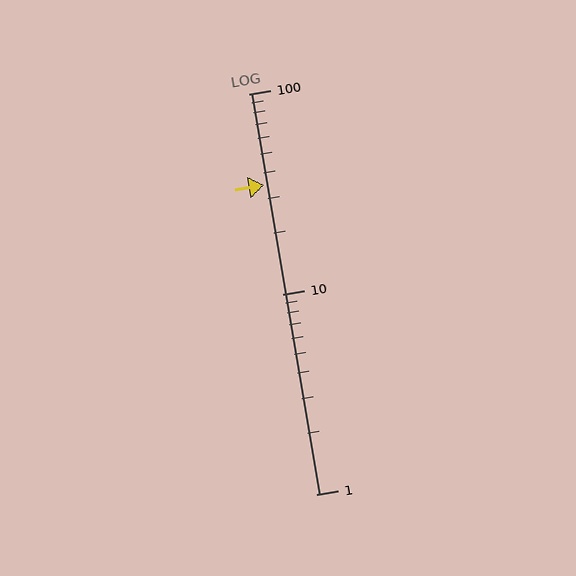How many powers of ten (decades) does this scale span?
The scale spans 2 decades, from 1 to 100.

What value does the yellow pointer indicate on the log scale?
The pointer indicates approximately 35.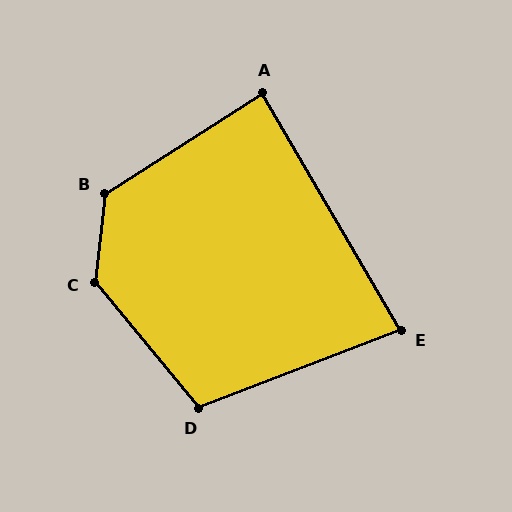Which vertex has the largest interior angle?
C, at approximately 134 degrees.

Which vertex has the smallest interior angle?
E, at approximately 81 degrees.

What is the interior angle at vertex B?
Approximately 129 degrees (obtuse).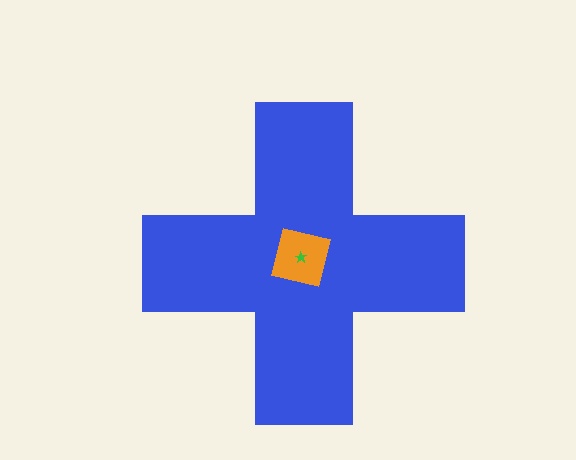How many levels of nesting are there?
3.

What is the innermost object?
The green star.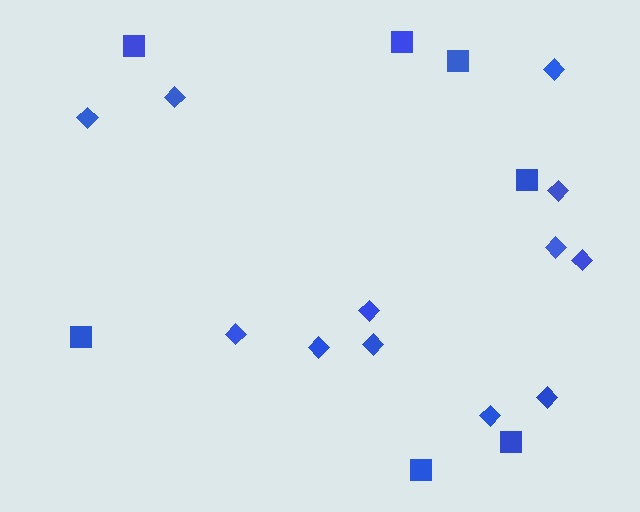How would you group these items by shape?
There are 2 groups: one group of squares (7) and one group of diamonds (12).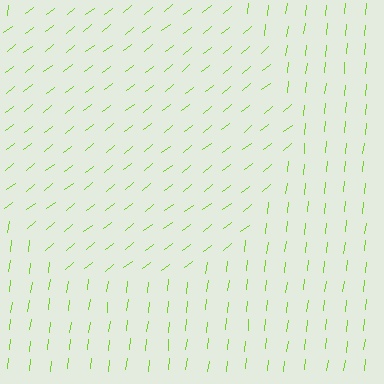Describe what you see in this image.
The image is filled with small lime line segments. A circle region in the image has lines oriented differently from the surrounding lines, creating a visible texture boundary.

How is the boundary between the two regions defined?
The boundary is defined purely by a change in line orientation (approximately 45 degrees difference). All lines are the same color and thickness.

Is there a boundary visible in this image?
Yes, there is a texture boundary formed by a change in line orientation.